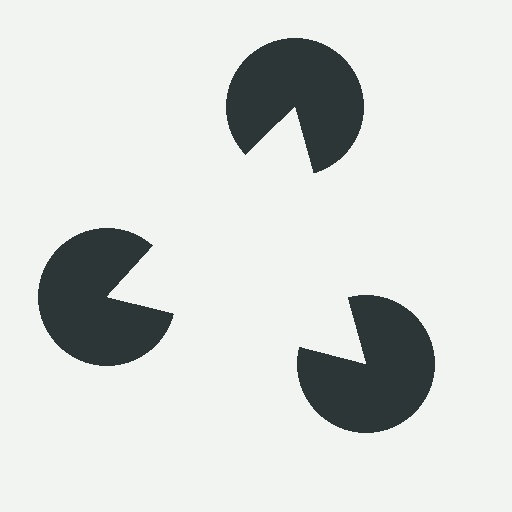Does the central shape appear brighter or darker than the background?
It typically appears slightly brighter than the background, even though no actual brightness change is drawn.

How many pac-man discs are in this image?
There are 3 — one at each vertex of the illusory triangle.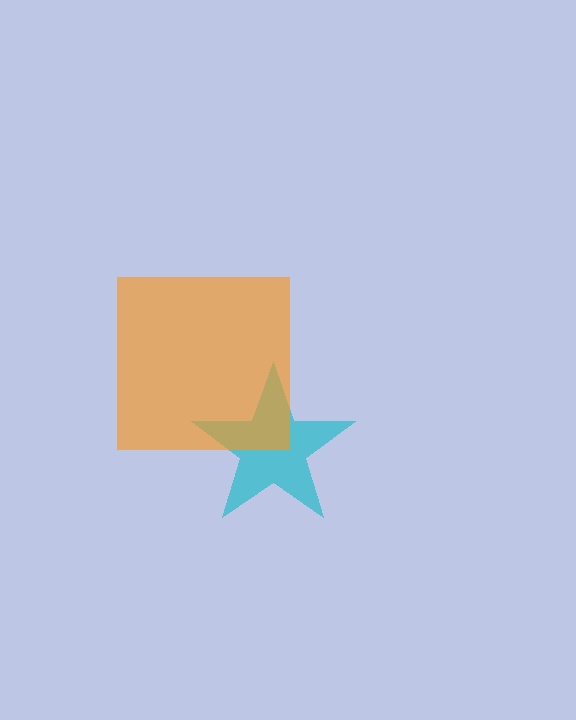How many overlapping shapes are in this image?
There are 2 overlapping shapes in the image.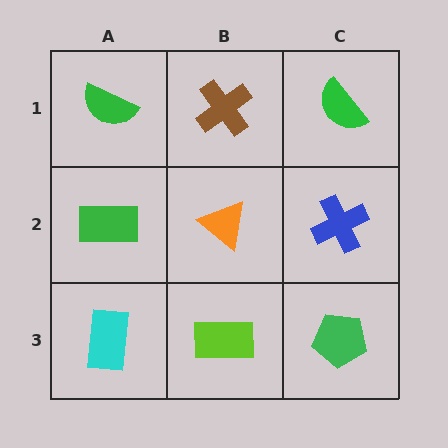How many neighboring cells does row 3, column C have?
2.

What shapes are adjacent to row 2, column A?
A green semicircle (row 1, column A), a cyan rectangle (row 3, column A), an orange triangle (row 2, column B).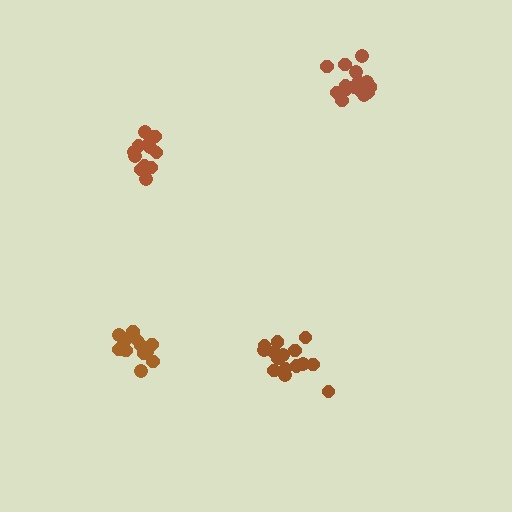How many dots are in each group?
Group 1: 15 dots, Group 2: 13 dots, Group 3: 16 dots, Group 4: 14 dots (58 total).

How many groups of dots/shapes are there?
There are 4 groups.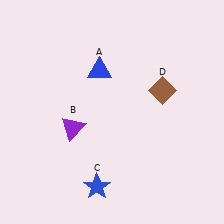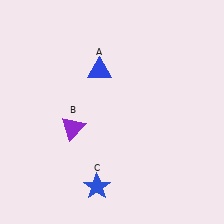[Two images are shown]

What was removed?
The brown diamond (D) was removed in Image 2.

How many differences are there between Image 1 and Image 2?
There is 1 difference between the two images.